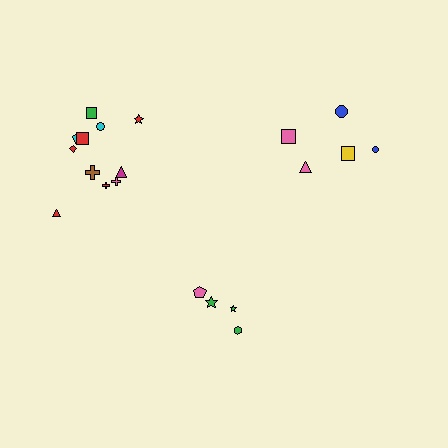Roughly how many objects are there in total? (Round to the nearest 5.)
Roughly 20 objects in total.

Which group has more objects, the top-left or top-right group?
The top-left group.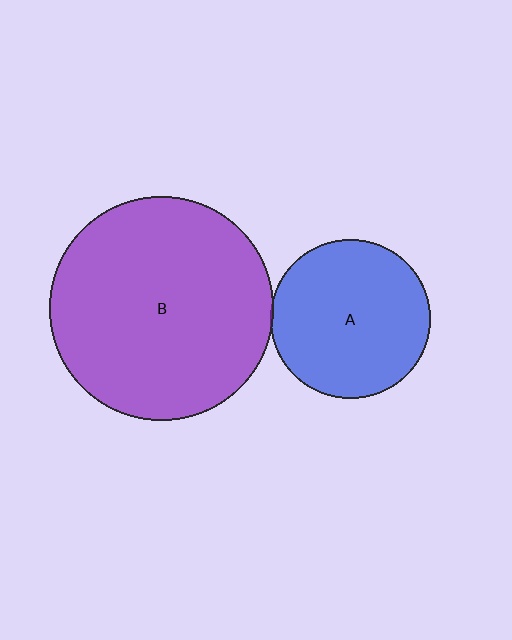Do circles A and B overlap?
Yes.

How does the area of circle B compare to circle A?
Approximately 2.0 times.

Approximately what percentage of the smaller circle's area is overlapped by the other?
Approximately 5%.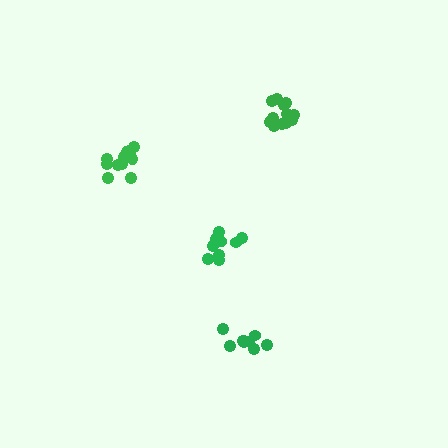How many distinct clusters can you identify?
There are 4 distinct clusters.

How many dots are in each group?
Group 1: 9 dots, Group 2: 9 dots, Group 3: 11 dots, Group 4: 13 dots (42 total).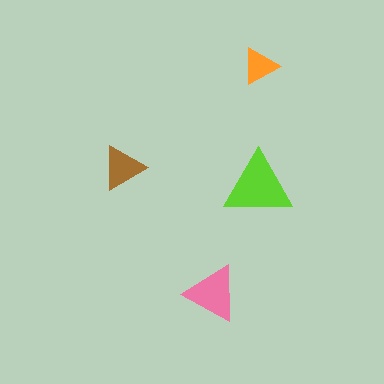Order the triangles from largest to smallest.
the lime one, the pink one, the brown one, the orange one.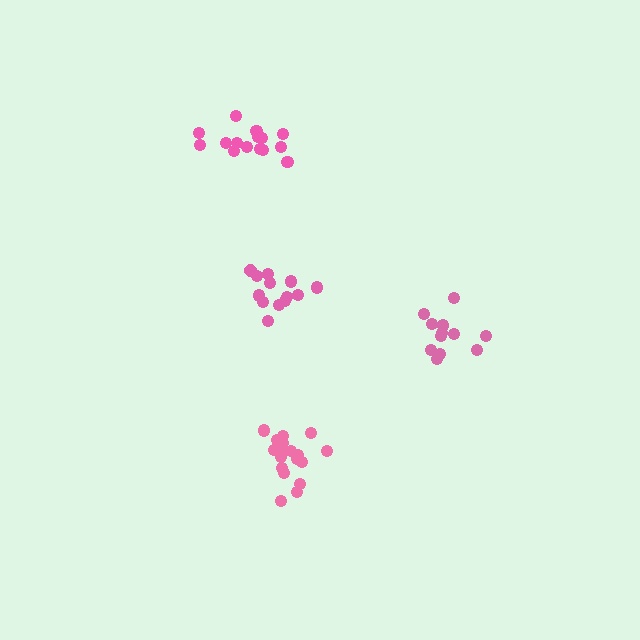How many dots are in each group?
Group 1: 12 dots, Group 2: 18 dots, Group 3: 15 dots, Group 4: 13 dots (58 total).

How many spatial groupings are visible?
There are 4 spatial groupings.